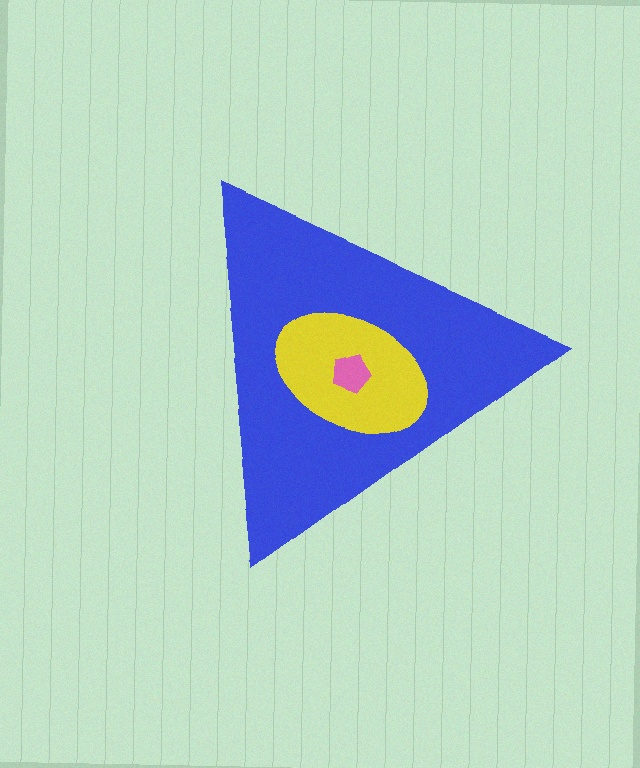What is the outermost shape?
The blue triangle.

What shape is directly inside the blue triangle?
The yellow ellipse.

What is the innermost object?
The pink pentagon.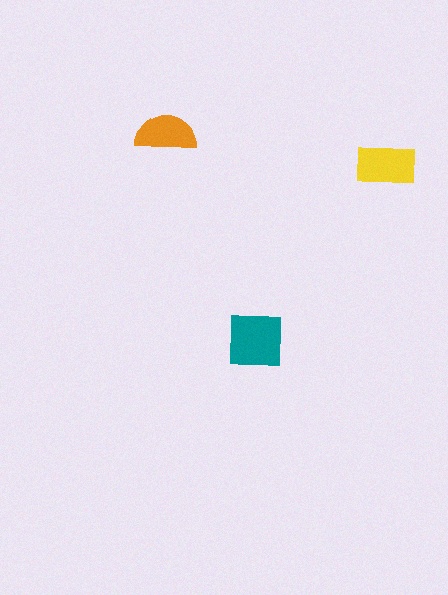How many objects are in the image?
There are 3 objects in the image.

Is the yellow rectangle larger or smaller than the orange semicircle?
Larger.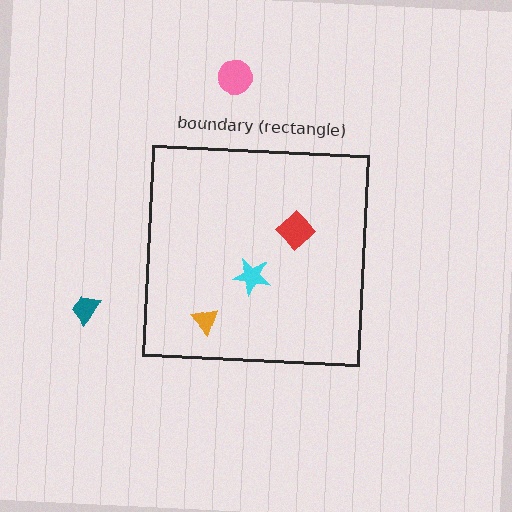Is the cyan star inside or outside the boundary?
Inside.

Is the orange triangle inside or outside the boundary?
Inside.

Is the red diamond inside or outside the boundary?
Inside.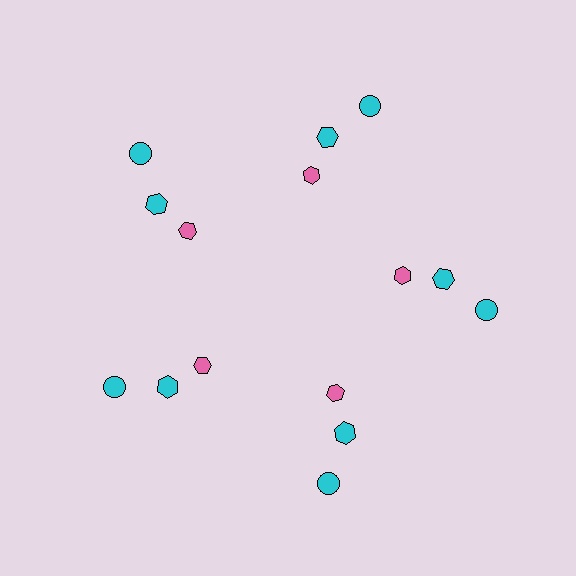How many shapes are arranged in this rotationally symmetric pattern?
There are 15 shapes, arranged in 5 groups of 3.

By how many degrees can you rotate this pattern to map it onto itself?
The pattern maps onto itself every 72 degrees of rotation.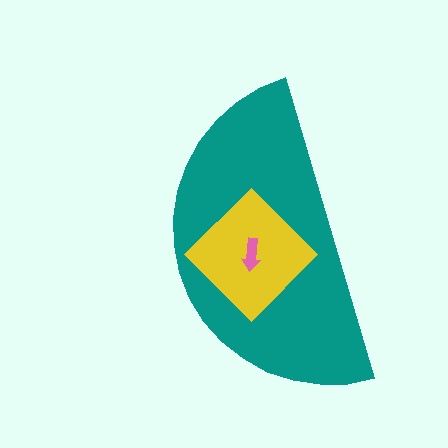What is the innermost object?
The pink arrow.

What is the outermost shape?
The teal semicircle.